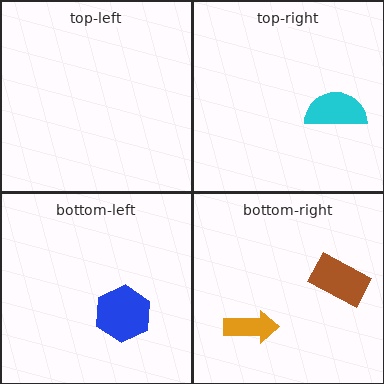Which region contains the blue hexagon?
The bottom-left region.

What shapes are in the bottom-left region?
The blue hexagon.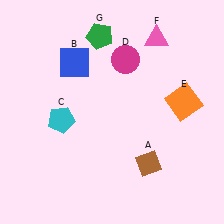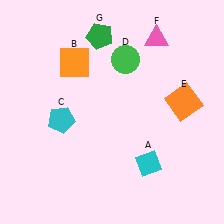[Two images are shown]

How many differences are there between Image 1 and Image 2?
There are 3 differences between the two images.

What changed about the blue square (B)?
In Image 1, B is blue. In Image 2, it changed to orange.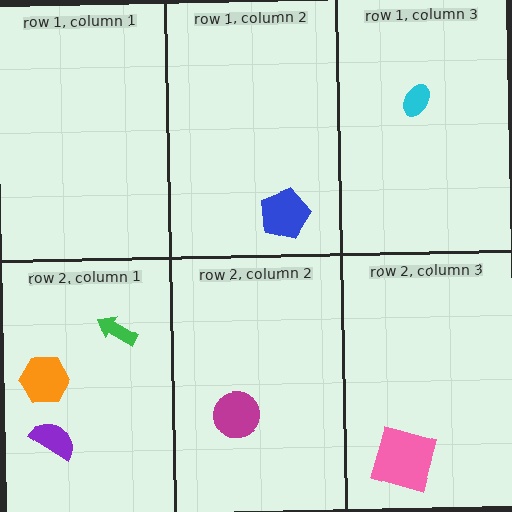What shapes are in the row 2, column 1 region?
The green arrow, the purple semicircle, the orange hexagon.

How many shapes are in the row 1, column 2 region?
1.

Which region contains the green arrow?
The row 2, column 1 region.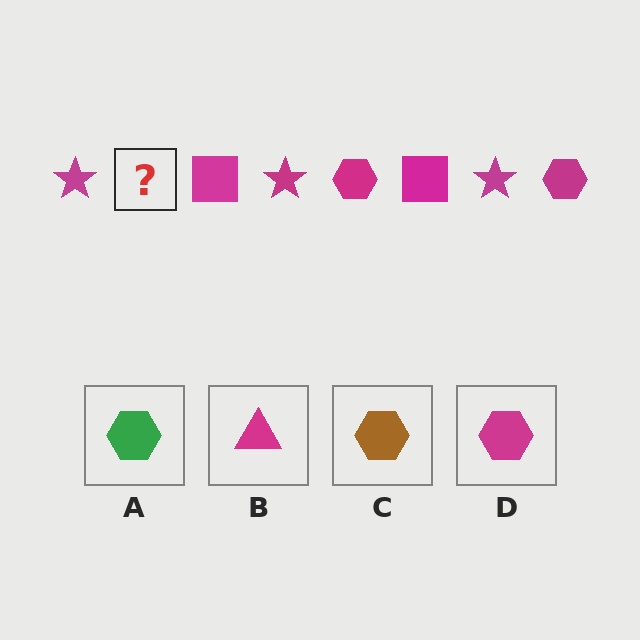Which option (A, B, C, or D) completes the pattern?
D.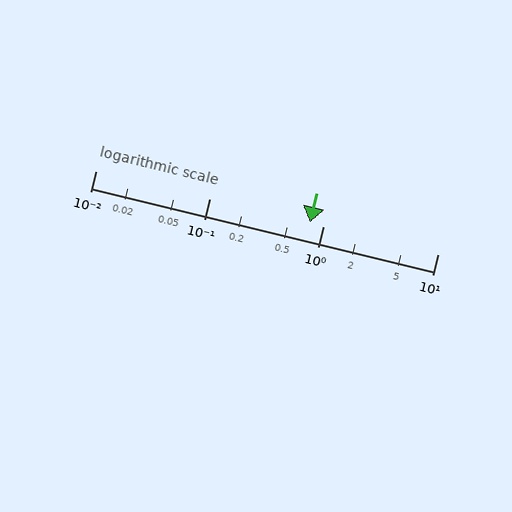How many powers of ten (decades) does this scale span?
The scale spans 3 decades, from 0.01 to 10.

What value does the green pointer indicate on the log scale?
The pointer indicates approximately 0.75.